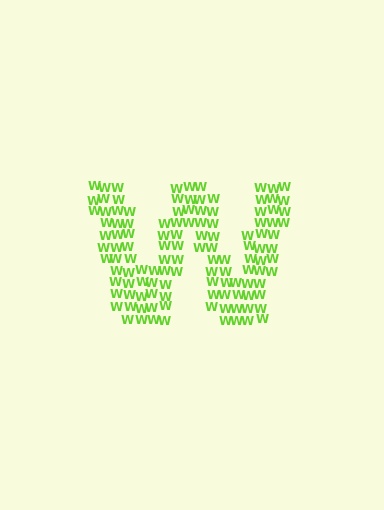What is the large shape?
The large shape is the letter W.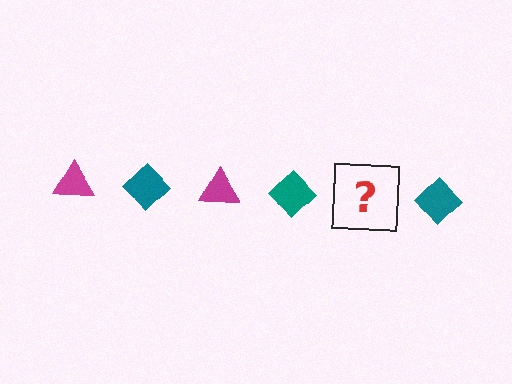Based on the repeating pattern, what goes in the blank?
The blank should be a magenta triangle.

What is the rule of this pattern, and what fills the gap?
The rule is that the pattern alternates between magenta triangle and teal diamond. The gap should be filled with a magenta triangle.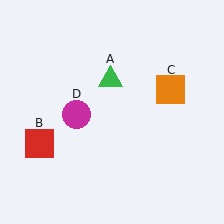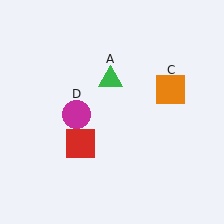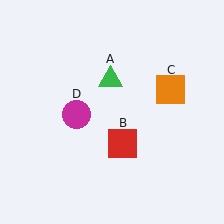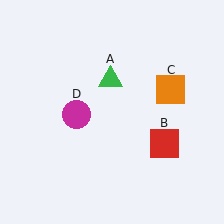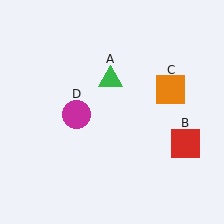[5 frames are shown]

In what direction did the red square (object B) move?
The red square (object B) moved right.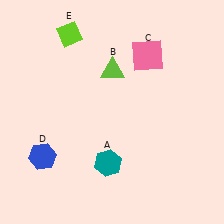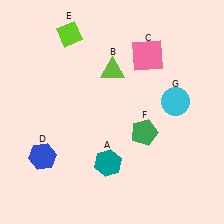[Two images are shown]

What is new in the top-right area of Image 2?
A cyan circle (G) was added in the top-right area of Image 2.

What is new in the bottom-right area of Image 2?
A green pentagon (F) was added in the bottom-right area of Image 2.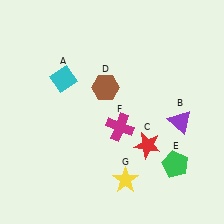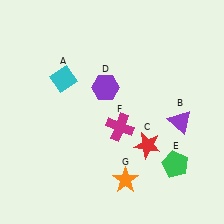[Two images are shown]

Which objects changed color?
D changed from brown to purple. G changed from yellow to orange.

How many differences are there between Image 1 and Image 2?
There are 2 differences between the two images.